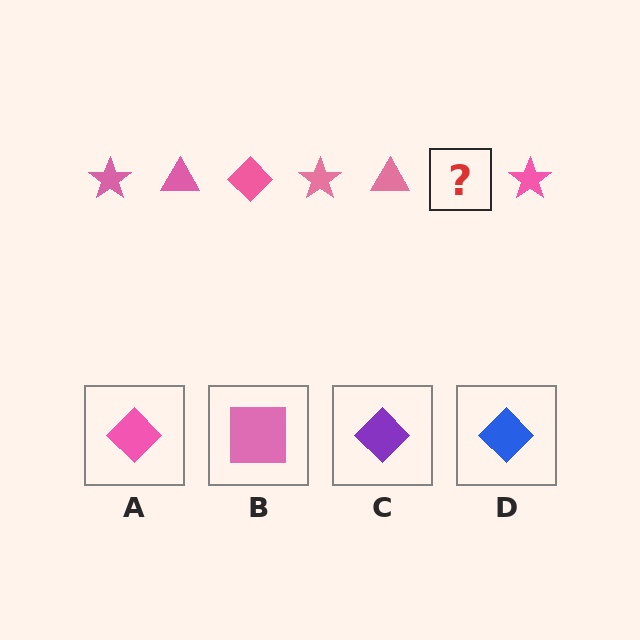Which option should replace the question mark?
Option A.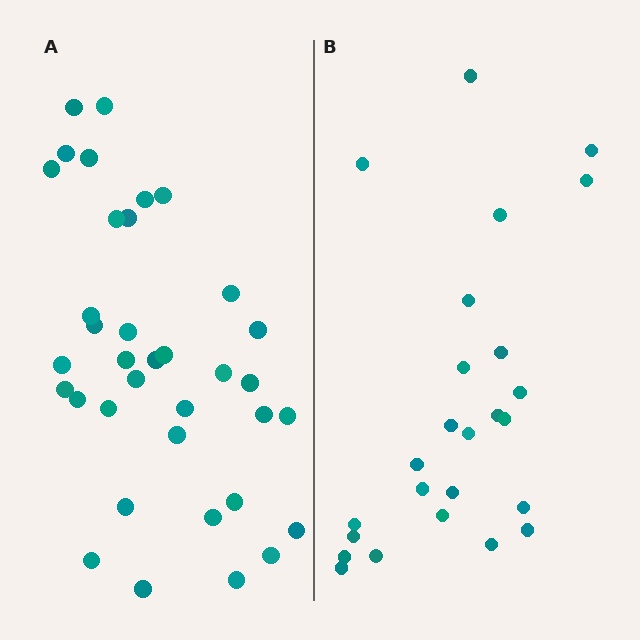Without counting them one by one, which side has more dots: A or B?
Region A (the left region) has more dots.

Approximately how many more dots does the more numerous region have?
Region A has roughly 12 or so more dots than region B.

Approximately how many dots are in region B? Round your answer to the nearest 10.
About 20 dots. (The exact count is 25, which rounds to 20.)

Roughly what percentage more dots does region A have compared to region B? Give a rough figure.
About 45% more.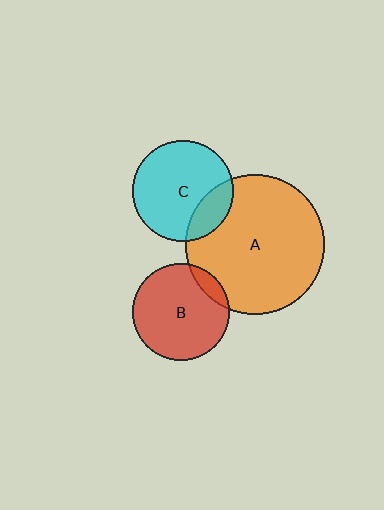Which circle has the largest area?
Circle A (orange).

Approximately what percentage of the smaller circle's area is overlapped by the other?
Approximately 20%.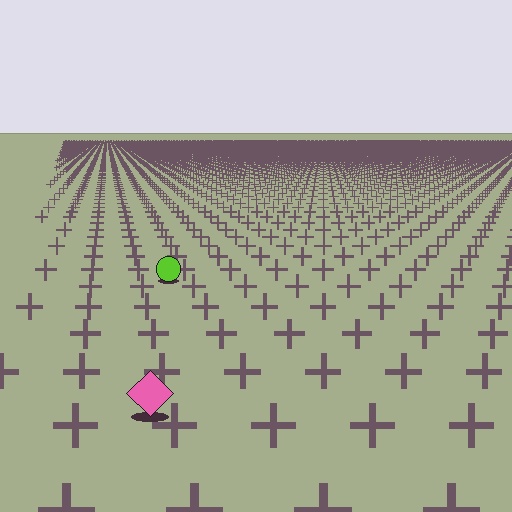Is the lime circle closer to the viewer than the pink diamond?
No. The pink diamond is closer — you can tell from the texture gradient: the ground texture is coarser near it.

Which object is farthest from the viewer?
The lime circle is farthest from the viewer. It appears smaller and the ground texture around it is denser.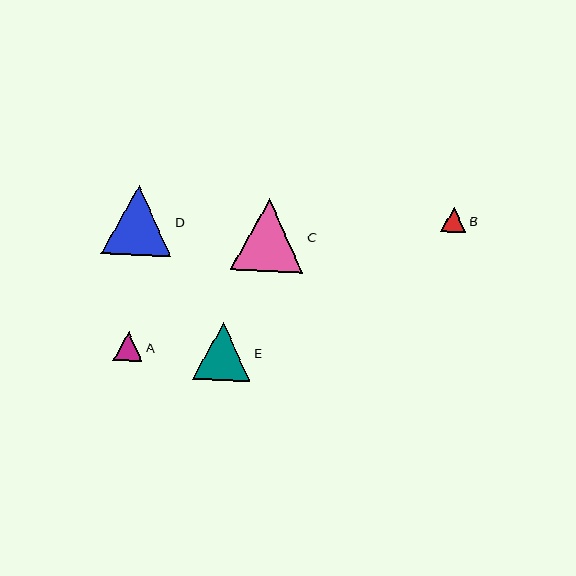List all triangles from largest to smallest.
From largest to smallest: C, D, E, A, B.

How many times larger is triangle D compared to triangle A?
Triangle D is approximately 2.4 times the size of triangle A.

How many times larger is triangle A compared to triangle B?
Triangle A is approximately 1.1 times the size of triangle B.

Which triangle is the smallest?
Triangle B is the smallest with a size of approximately 26 pixels.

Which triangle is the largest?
Triangle C is the largest with a size of approximately 72 pixels.